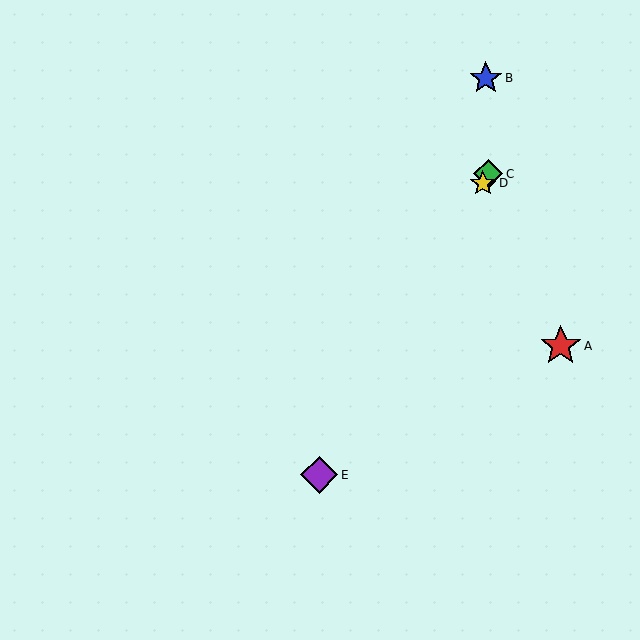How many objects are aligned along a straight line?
3 objects (C, D, E) are aligned along a straight line.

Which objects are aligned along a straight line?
Objects C, D, E are aligned along a straight line.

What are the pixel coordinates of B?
Object B is at (486, 78).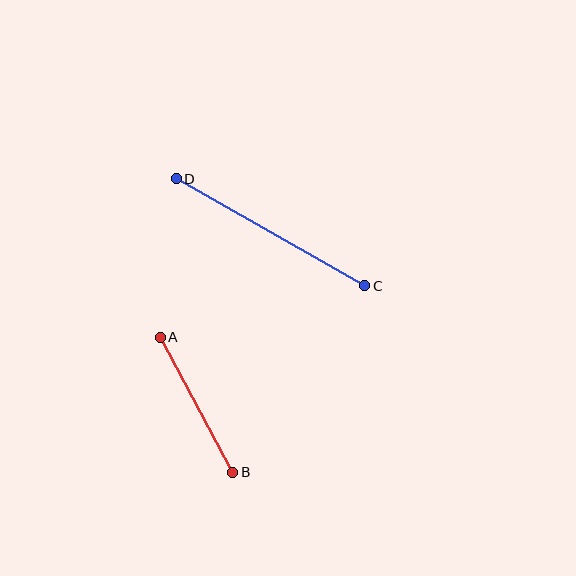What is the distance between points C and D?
The distance is approximately 217 pixels.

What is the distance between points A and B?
The distance is approximately 153 pixels.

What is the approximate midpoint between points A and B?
The midpoint is at approximately (196, 405) pixels.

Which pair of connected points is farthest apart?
Points C and D are farthest apart.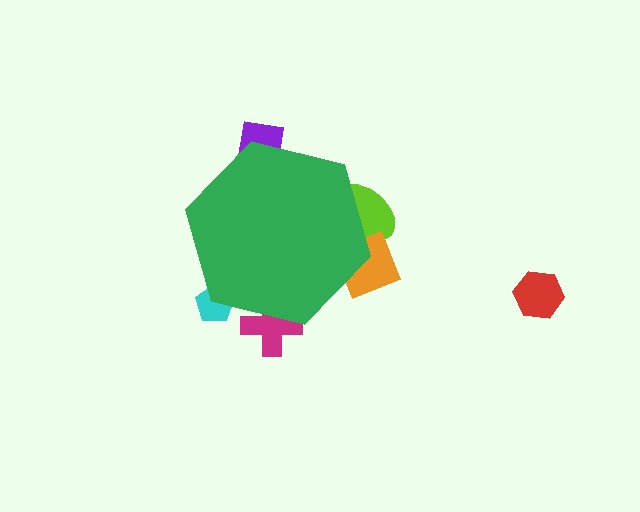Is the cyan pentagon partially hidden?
Yes, the cyan pentagon is partially hidden behind the green hexagon.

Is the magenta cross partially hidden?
Yes, the magenta cross is partially hidden behind the green hexagon.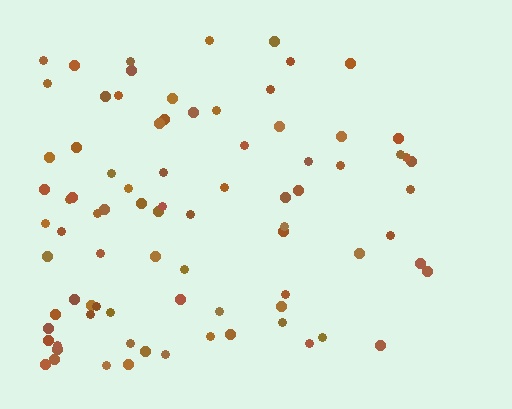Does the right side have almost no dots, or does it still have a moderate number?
Still a moderate number, just noticeably fewer than the left.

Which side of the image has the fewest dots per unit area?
The right.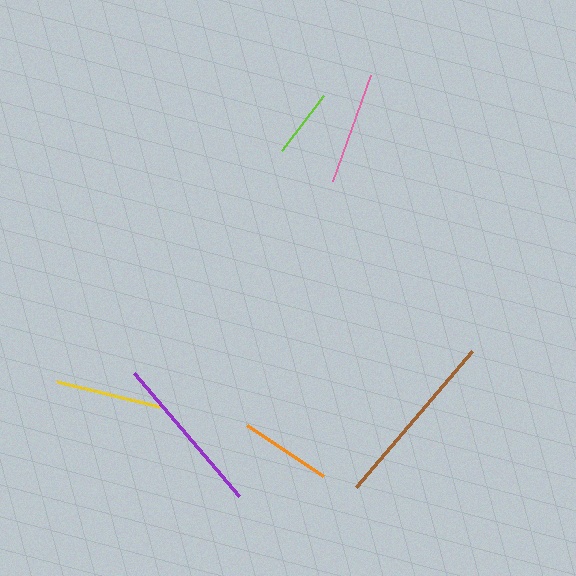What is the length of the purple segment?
The purple segment is approximately 161 pixels long.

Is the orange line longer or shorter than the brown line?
The brown line is longer than the orange line.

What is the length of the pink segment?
The pink segment is approximately 113 pixels long.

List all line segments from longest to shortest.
From longest to shortest: brown, purple, pink, yellow, orange, lime.